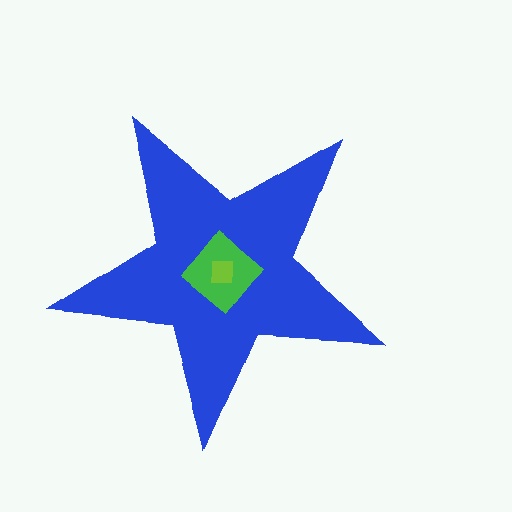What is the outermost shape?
The blue star.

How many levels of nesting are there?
3.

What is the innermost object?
The lime square.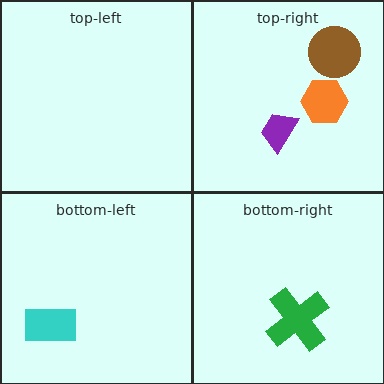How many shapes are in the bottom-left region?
1.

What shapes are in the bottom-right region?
The green cross.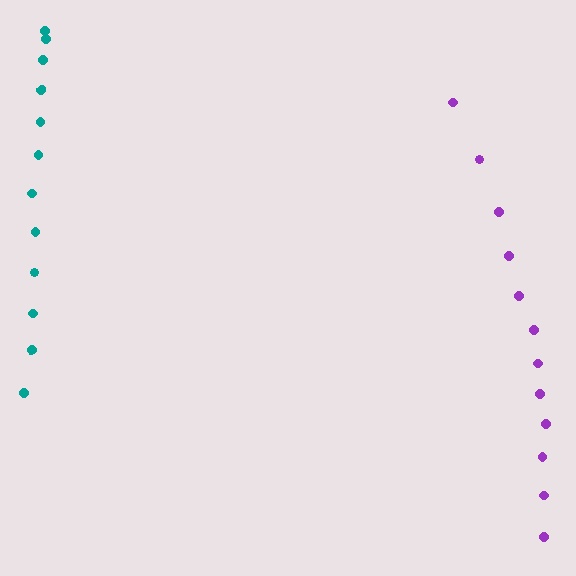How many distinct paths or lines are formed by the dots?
There are 2 distinct paths.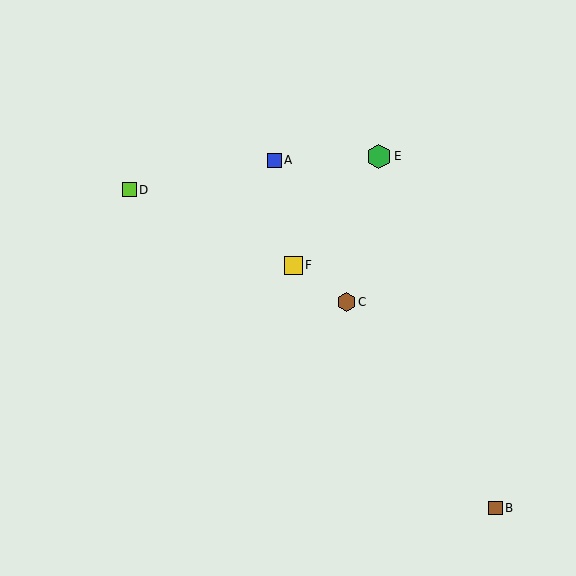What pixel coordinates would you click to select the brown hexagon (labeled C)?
Click at (346, 302) to select the brown hexagon C.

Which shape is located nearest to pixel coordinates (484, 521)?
The brown square (labeled B) at (495, 508) is nearest to that location.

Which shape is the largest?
The green hexagon (labeled E) is the largest.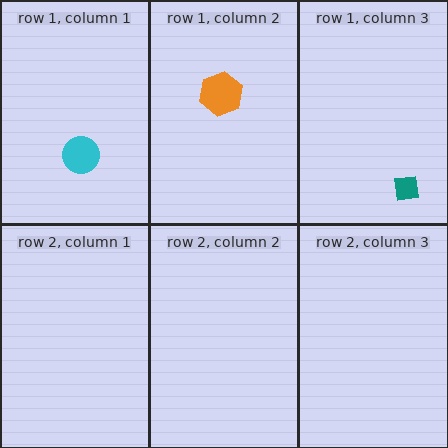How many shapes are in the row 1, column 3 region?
1.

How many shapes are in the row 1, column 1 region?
1.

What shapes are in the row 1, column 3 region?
The teal square.